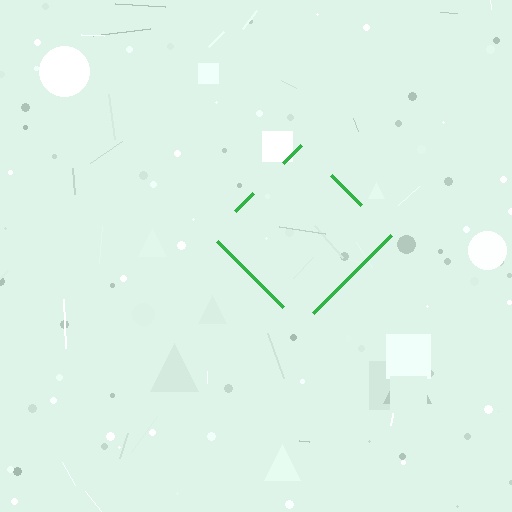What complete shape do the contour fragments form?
The contour fragments form a diamond.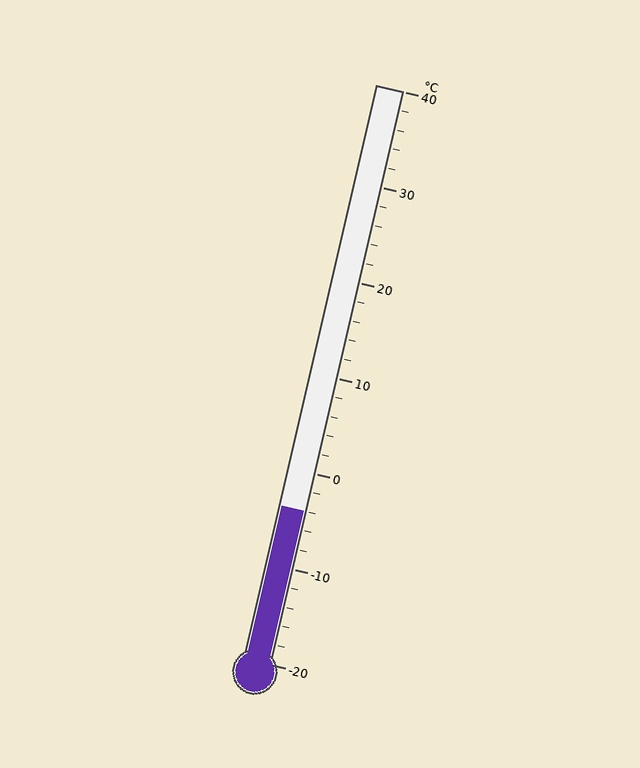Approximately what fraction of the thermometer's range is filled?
The thermometer is filled to approximately 25% of its range.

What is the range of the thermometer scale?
The thermometer scale ranges from -20°C to 40°C.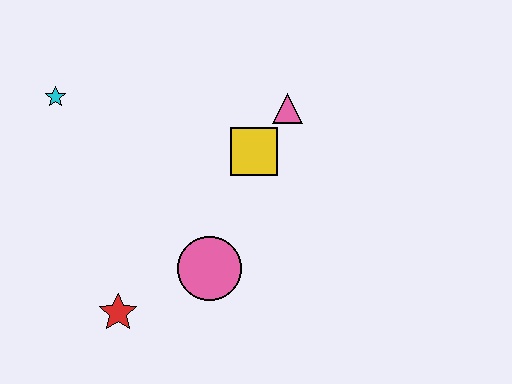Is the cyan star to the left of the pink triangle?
Yes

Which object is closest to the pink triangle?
The yellow square is closest to the pink triangle.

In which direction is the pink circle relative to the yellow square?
The pink circle is below the yellow square.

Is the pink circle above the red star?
Yes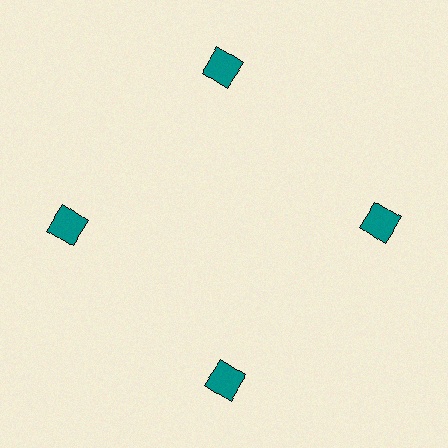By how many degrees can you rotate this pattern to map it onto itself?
The pattern maps onto itself every 90 degrees of rotation.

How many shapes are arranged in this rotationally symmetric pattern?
There are 4 shapes, arranged in 4 groups of 1.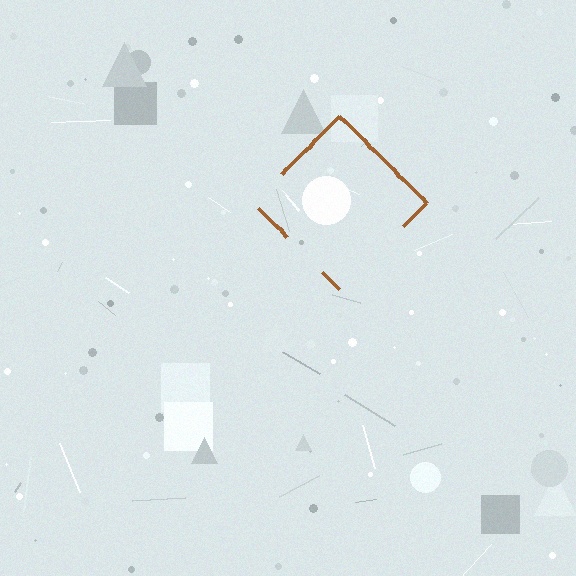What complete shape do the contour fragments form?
The contour fragments form a diamond.